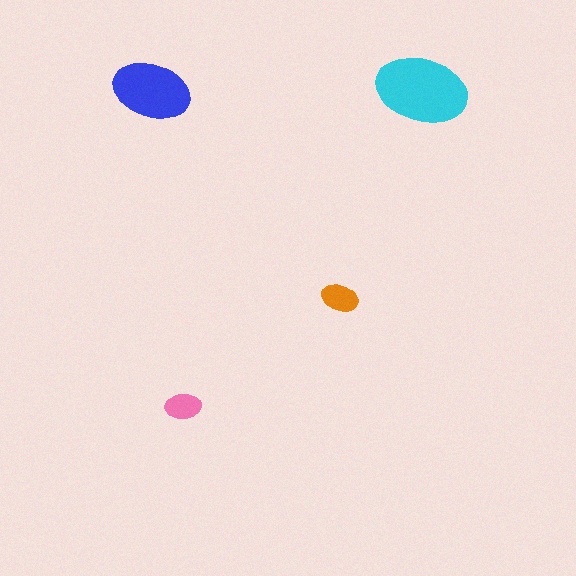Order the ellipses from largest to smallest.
the cyan one, the blue one, the orange one, the pink one.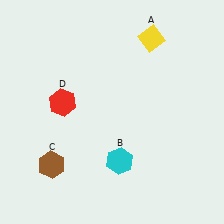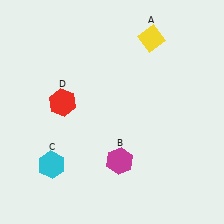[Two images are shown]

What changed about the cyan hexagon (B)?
In Image 1, B is cyan. In Image 2, it changed to magenta.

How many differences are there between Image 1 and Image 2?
There are 2 differences between the two images.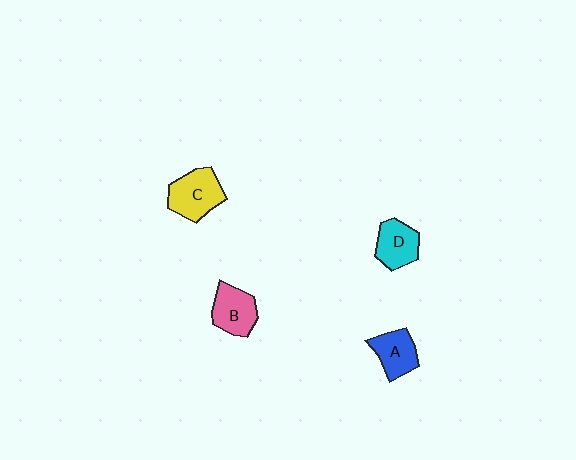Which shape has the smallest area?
Shape A (blue).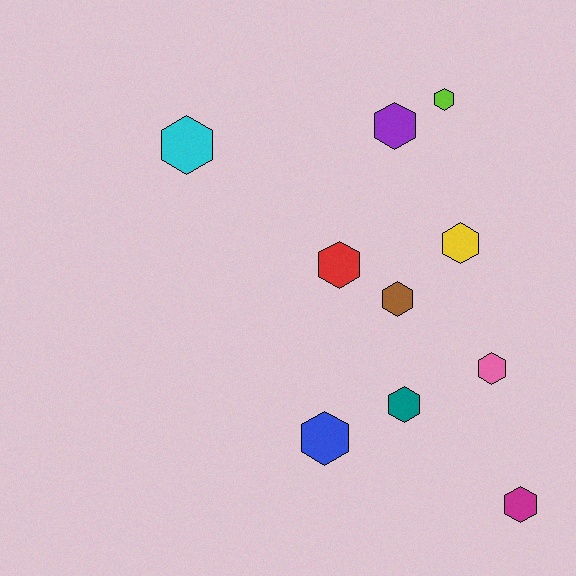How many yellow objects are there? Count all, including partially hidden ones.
There is 1 yellow object.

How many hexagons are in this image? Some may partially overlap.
There are 10 hexagons.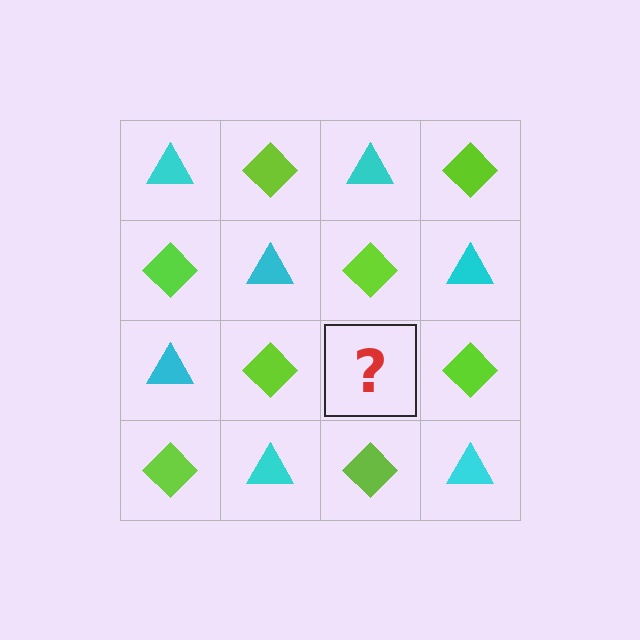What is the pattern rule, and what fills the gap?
The rule is that it alternates cyan triangle and lime diamond in a checkerboard pattern. The gap should be filled with a cyan triangle.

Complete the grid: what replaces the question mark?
The question mark should be replaced with a cyan triangle.